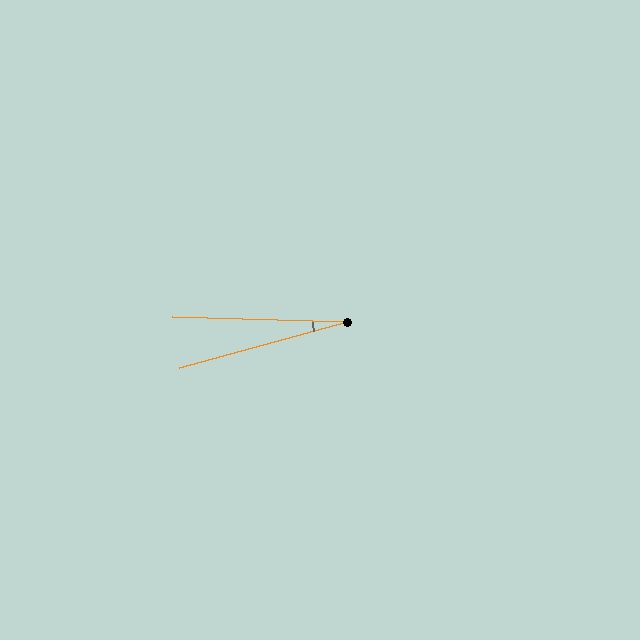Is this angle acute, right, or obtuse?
It is acute.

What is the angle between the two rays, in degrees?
Approximately 17 degrees.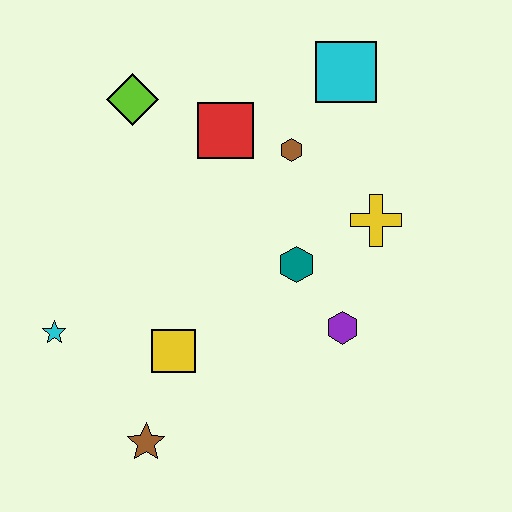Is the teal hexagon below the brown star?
No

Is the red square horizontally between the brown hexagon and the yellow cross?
No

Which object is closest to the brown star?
The yellow square is closest to the brown star.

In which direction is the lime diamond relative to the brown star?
The lime diamond is above the brown star.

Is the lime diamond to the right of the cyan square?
No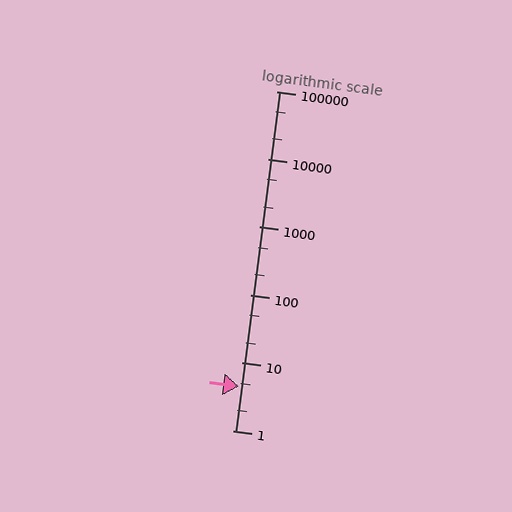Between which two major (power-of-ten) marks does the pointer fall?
The pointer is between 1 and 10.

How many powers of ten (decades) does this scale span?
The scale spans 5 decades, from 1 to 100000.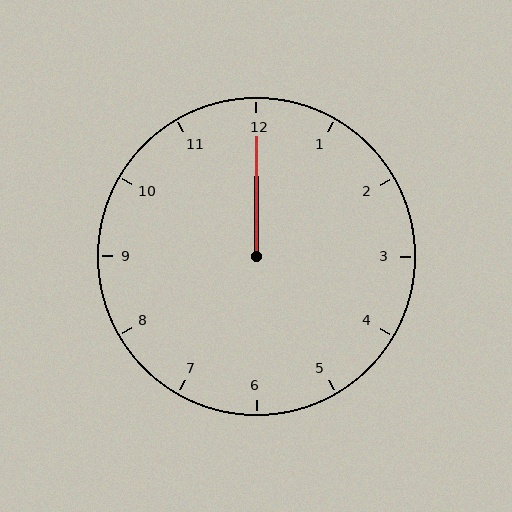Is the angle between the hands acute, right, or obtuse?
It is acute.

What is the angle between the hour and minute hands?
Approximately 0 degrees.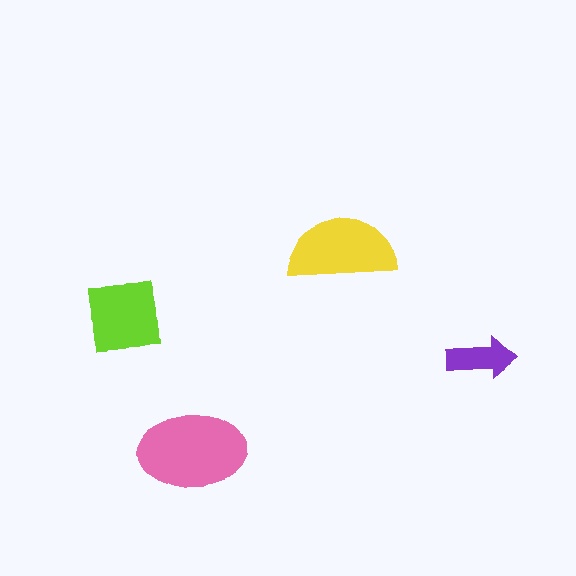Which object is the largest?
The pink ellipse.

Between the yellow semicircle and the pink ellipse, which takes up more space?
The pink ellipse.